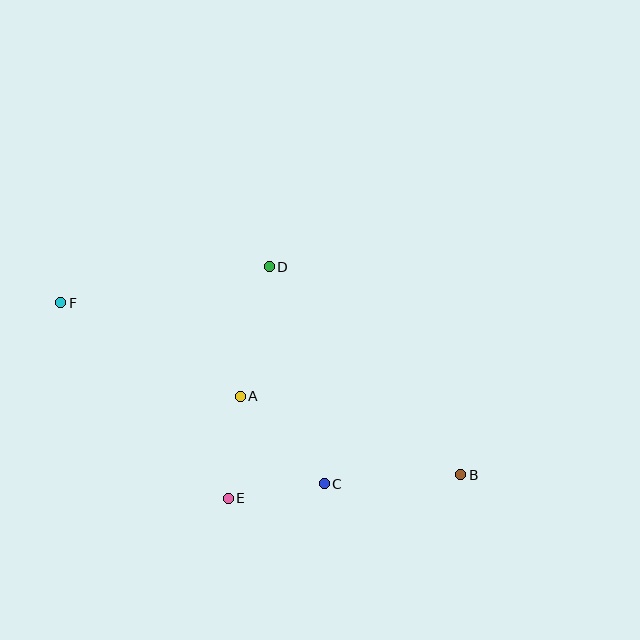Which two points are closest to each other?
Points C and E are closest to each other.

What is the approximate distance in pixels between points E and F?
The distance between E and F is approximately 257 pixels.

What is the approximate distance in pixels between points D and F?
The distance between D and F is approximately 211 pixels.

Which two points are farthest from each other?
Points B and F are farthest from each other.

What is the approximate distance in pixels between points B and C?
The distance between B and C is approximately 137 pixels.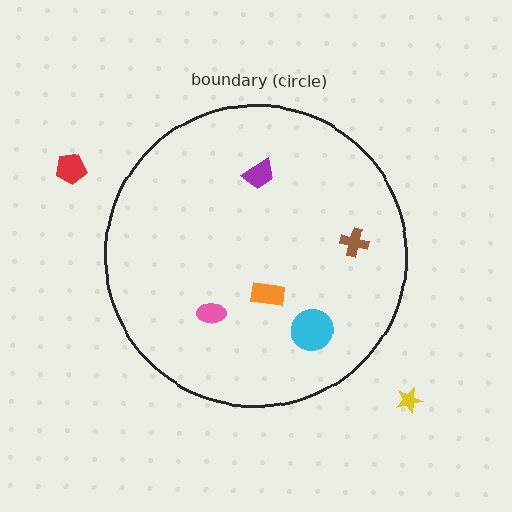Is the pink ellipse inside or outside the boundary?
Inside.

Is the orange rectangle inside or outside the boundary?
Inside.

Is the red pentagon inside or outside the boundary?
Outside.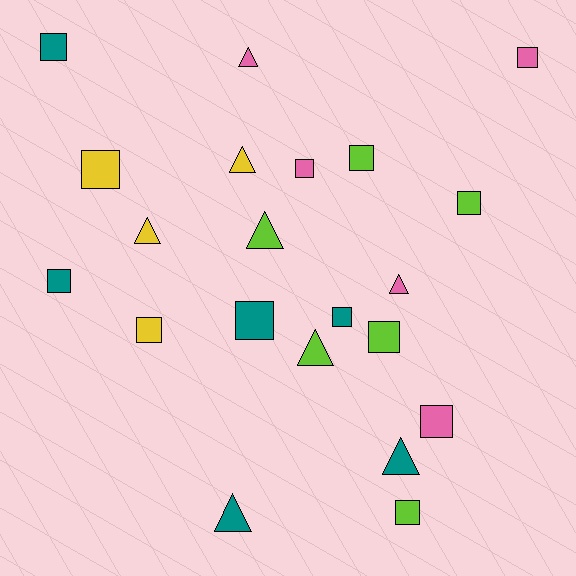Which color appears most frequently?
Teal, with 6 objects.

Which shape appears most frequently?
Square, with 13 objects.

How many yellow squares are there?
There are 2 yellow squares.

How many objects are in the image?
There are 21 objects.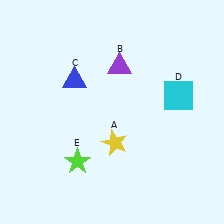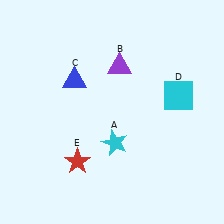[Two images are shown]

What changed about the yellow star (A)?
In Image 1, A is yellow. In Image 2, it changed to cyan.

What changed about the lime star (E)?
In Image 1, E is lime. In Image 2, it changed to red.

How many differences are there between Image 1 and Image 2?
There are 2 differences between the two images.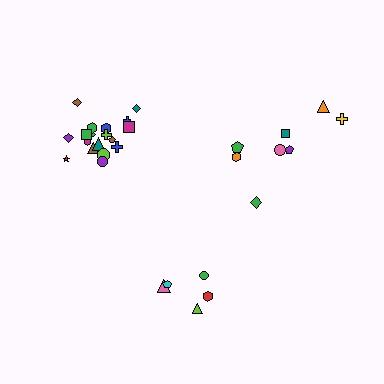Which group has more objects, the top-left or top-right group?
The top-left group.